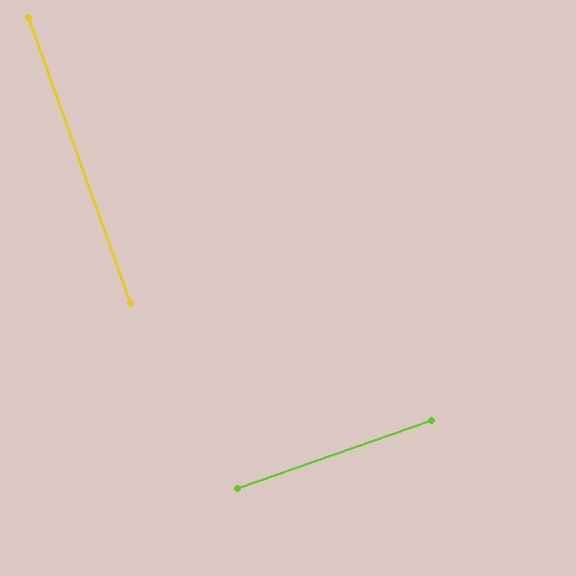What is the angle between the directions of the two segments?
Approximately 90 degrees.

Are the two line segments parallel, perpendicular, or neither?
Perpendicular — they meet at approximately 90°.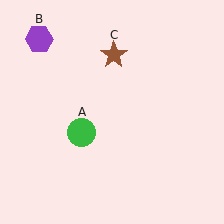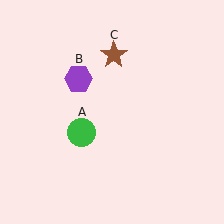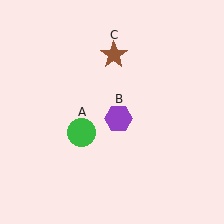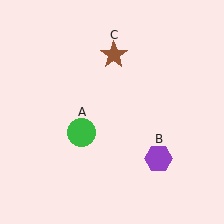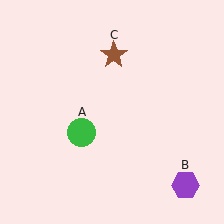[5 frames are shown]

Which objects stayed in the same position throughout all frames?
Green circle (object A) and brown star (object C) remained stationary.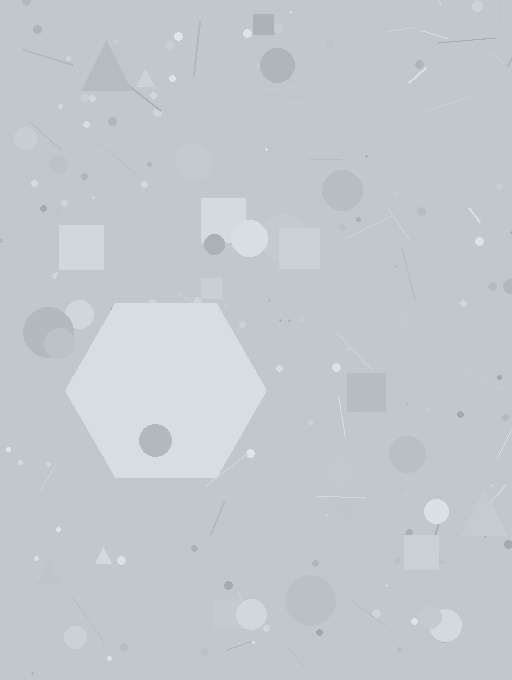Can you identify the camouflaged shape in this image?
The camouflaged shape is a hexagon.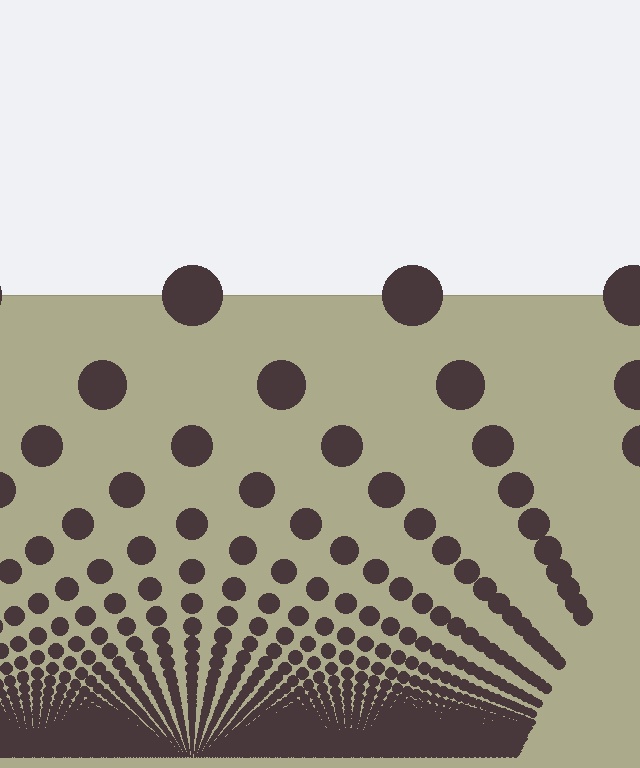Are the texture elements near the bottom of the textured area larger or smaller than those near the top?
Smaller. The gradient is inverted — elements near the bottom are smaller and denser.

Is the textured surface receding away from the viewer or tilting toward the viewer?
The surface appears to tilt toward the viewer. Texture elements get larger and sparser toward the top.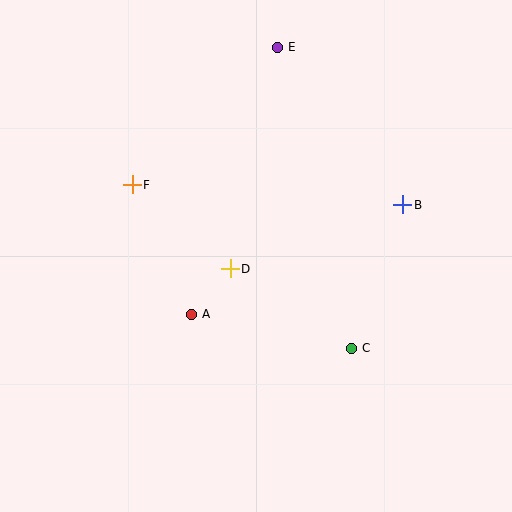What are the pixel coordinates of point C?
Point C is at (351, 348).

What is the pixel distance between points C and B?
The distance between C and B is 153 pixels.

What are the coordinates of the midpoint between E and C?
The midpoint between E and C is at (314, 198).